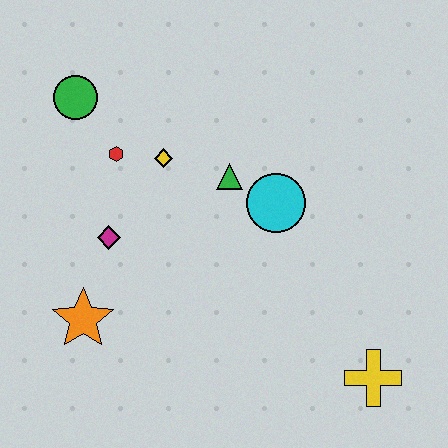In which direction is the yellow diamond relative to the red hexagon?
The yellow diamond is to the right of the red hexagon.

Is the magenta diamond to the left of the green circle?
No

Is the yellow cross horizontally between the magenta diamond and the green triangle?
No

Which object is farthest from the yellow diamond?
The yellow cross is farthest from the yellow diamond.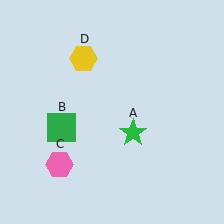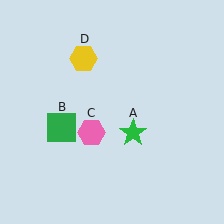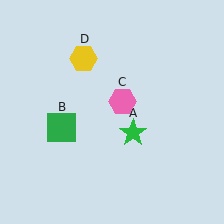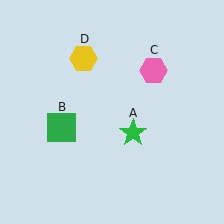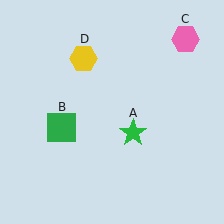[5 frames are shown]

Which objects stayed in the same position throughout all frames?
Green star (object A) and green square (object B) and yellow hexagon (object D) remained stationary.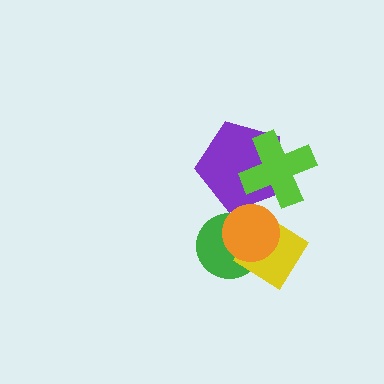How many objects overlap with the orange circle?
3 objects overlap with the orange circle.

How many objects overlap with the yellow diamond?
2 objects overlap with the yellow diamond.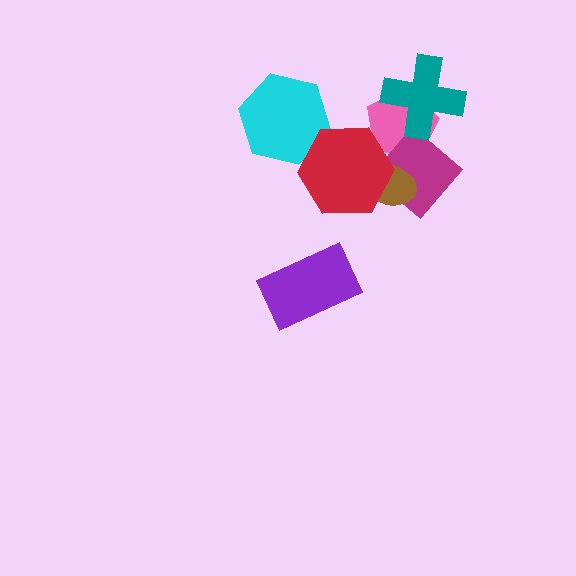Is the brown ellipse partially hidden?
Yes, it is partially covered by another shape.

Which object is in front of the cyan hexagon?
The red hexagon is in front of the cyan hexagon.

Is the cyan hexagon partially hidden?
Yes, it is partially covered by another shape.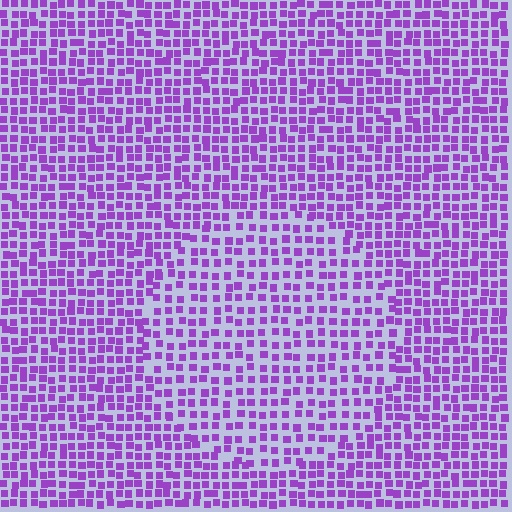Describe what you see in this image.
The image contains small purple elements arranged at two different densities. A circle-shaped region is visible where the elements are less densely packed than the surrounding area.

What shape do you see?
I see a circle.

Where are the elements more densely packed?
The elements are more densely packed outside the circle boundary.